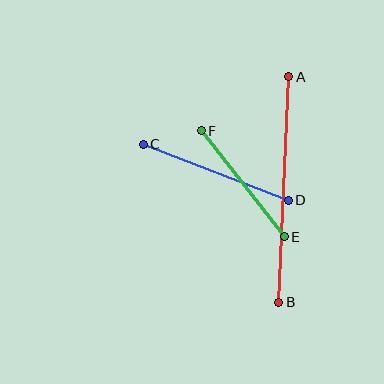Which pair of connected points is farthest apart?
Points A and B are farthest apart.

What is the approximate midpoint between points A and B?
The midpoint is at approximately (284, 189) pixels.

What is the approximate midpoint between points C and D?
The midpoint is at approximately (216, 172) pixels.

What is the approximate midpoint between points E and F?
The midpoint is at approximately (243, 184) pixels.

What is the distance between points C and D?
The distance is approximately 155 pixels.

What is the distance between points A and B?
The distance is approximately 226 pixels.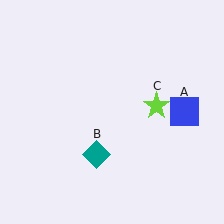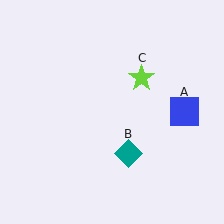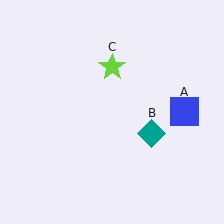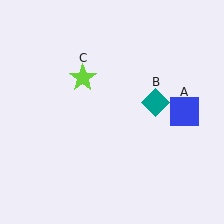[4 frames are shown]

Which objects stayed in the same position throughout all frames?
Blue square (object A) remained stationary.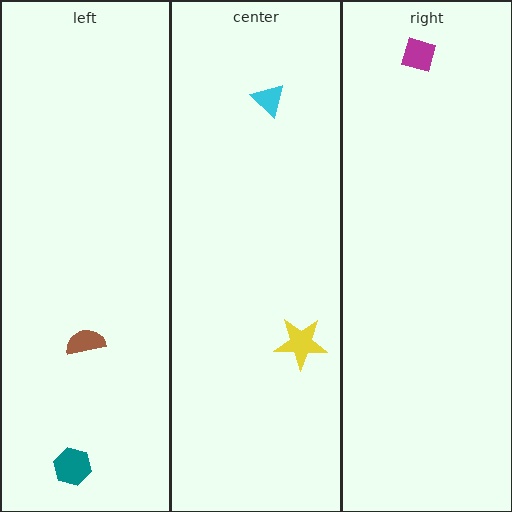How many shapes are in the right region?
1.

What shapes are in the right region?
The magenta diamond.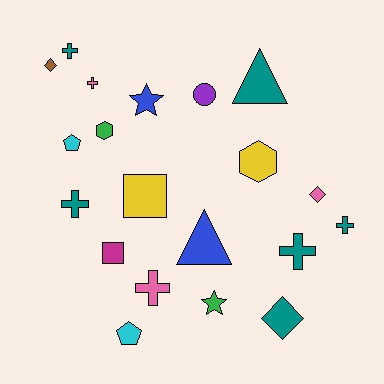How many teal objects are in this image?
There are 6 teal objects.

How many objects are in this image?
There are 20 objects.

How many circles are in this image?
There is 1 circle.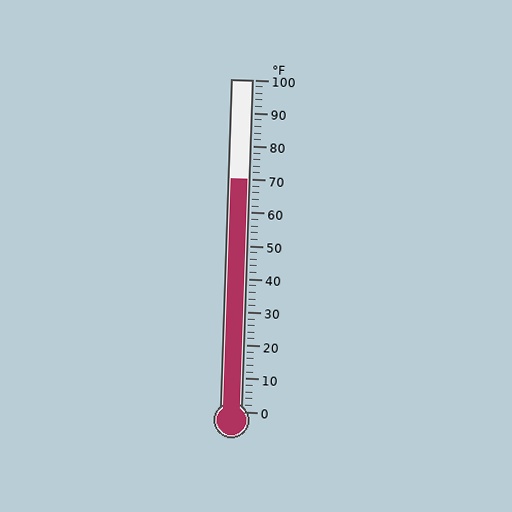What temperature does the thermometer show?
The thermometer shows approximately 70°F.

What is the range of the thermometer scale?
The thermometer scale ranges from 0°F to 100°F.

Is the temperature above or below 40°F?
The temperature is above 40°F.